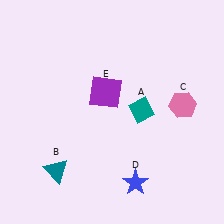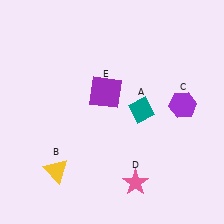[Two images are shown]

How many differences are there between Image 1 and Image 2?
There are 3 differences between the two images.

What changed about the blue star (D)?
In Image 1, D is blue. In Image 2, it changed to pink.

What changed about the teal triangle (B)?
In Image 1, B is teal. In Image 2, it changed to yellow.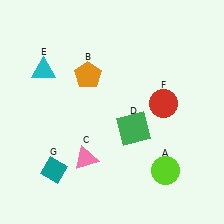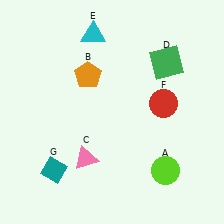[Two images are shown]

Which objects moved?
The objects that moved are: the green square (D), the cyan triangle (E).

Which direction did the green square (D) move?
The green square (D) moved up.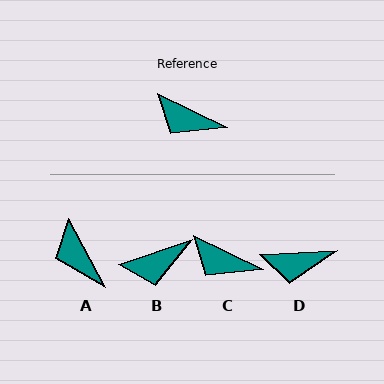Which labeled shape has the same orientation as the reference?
C.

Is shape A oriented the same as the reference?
No, it is off by about 36 degrees.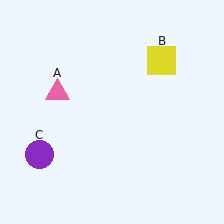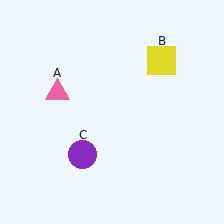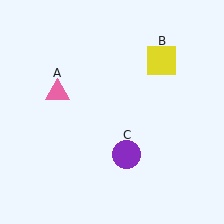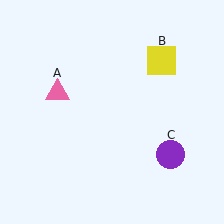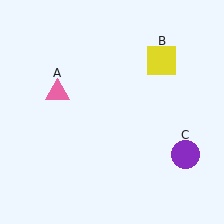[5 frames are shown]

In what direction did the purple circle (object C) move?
The purple circle (object C) moved right.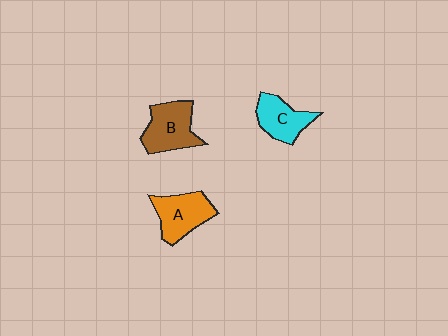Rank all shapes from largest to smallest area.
From largest to smallest: B (brown), A (orange), C (cyan).